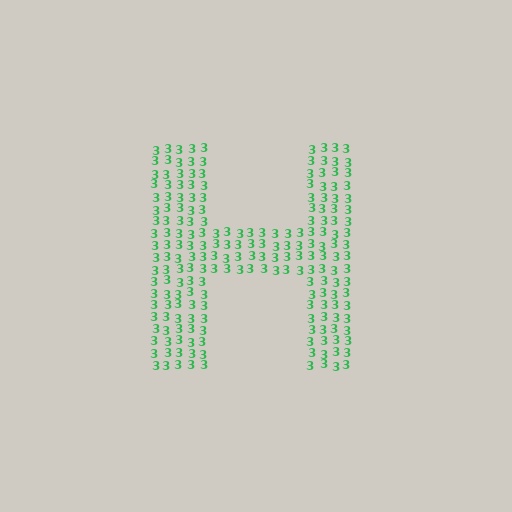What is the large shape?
The large shape is the letter H.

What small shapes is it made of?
It is made of small digit 3's.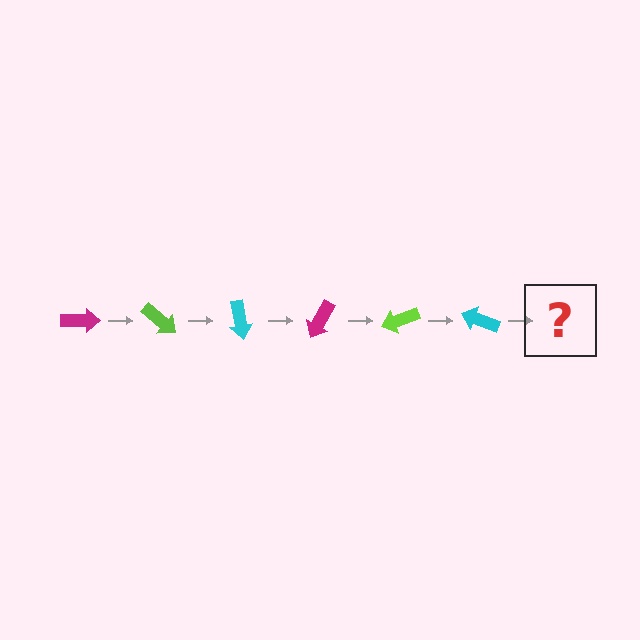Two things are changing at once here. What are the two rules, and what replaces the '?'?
The two rules are that it rotates 40 degrees each step and the color cycles through magenta, lime, and cyan. The '?' should be a magenta arrow, rotated 240 degrees from the start.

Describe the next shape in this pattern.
It should be a magenta arrow, rotated 240 degrees from the start.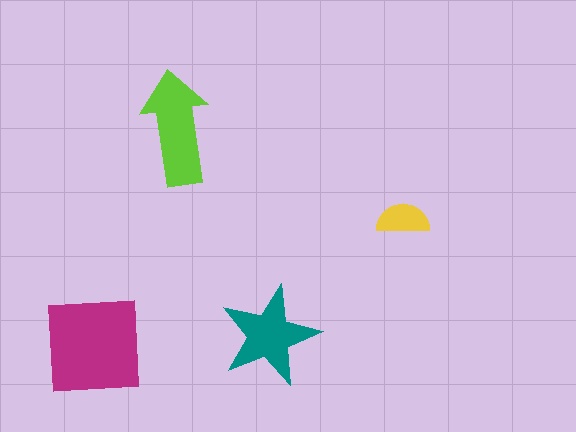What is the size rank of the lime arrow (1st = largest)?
2nd.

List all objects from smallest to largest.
The yellow semicircle, the teal star, the lime arrow, the magenta square.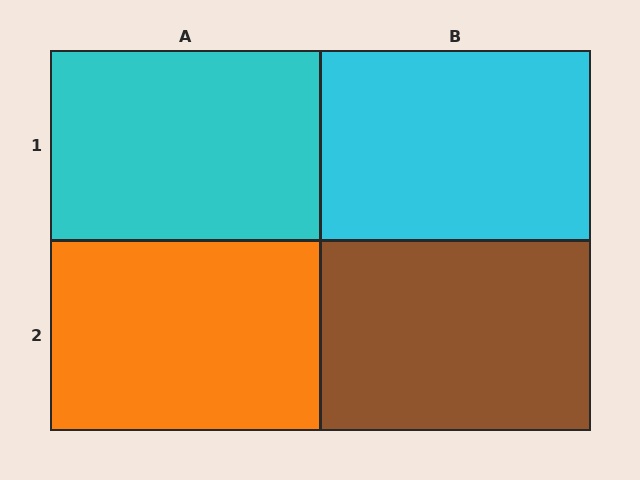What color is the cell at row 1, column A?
Cyan.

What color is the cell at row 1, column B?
Cyan.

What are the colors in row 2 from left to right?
Orange, brown.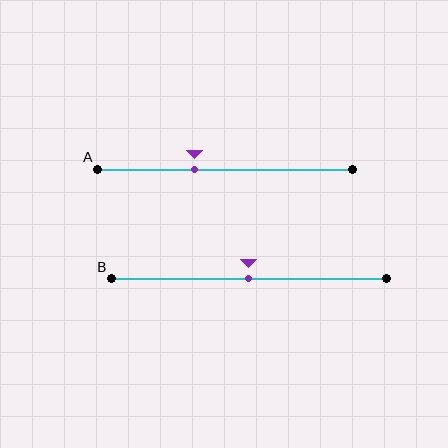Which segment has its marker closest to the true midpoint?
Segment B has its marker closest to the true midpoint.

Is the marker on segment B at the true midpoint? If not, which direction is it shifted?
Yes, the marker on segment B is at the true midpoint.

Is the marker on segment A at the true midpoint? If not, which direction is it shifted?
No, the marker on segment A is shifted to the left by about 12% of the segment length.